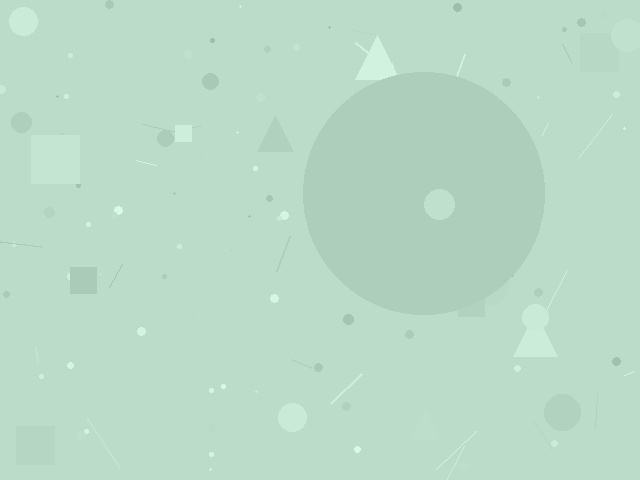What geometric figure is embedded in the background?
A circle is embedded in the background.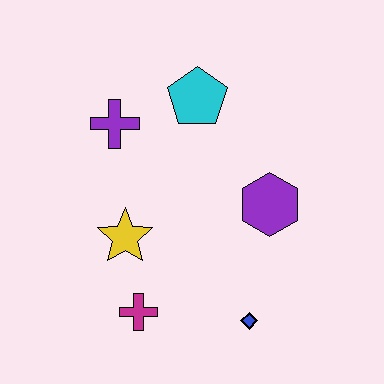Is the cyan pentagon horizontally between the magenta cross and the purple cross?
No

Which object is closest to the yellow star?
The magenta cross is closest to the yellow star.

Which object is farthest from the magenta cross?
The cyan pentagon is farthest from the magenta cross.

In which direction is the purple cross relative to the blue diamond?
The purple cross is above the blue diamond.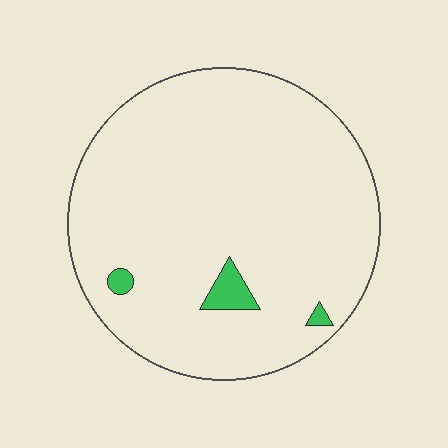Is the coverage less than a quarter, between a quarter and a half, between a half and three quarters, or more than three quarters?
Less than a quarter.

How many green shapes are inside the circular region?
3.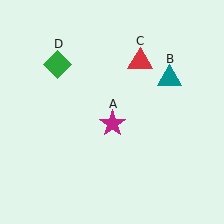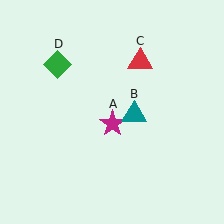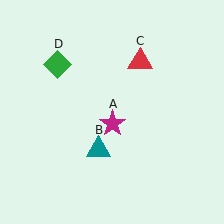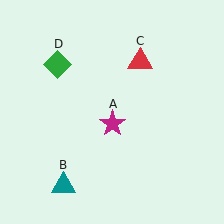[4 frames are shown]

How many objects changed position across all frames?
1 object changed position: teal triangle (object B).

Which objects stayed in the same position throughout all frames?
Magenta star (object A) and red triangle (object C) and green diamond (object D) remained stationary.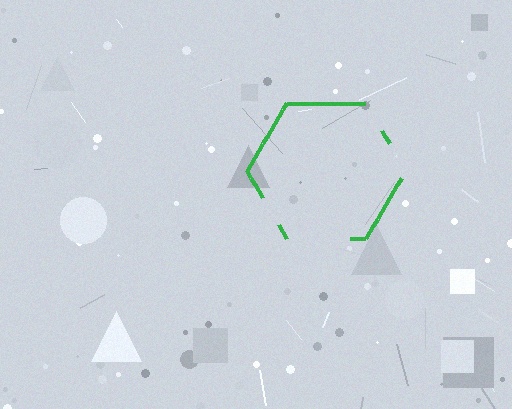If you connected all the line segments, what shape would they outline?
They would outline a hexagon.